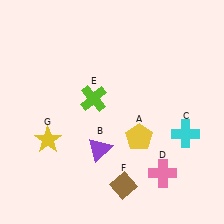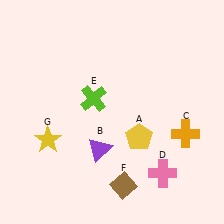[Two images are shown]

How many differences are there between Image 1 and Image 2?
There is 1 difference between the two images.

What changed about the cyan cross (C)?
In Image 1, C is cyan. In Image 2, it changed to orange.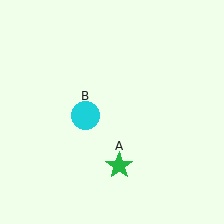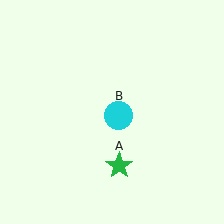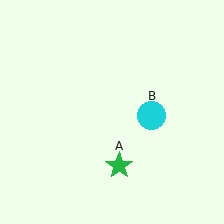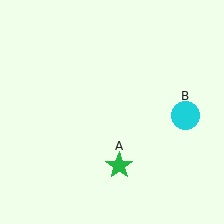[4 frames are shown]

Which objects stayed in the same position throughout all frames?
Green star (object A) remained stationary.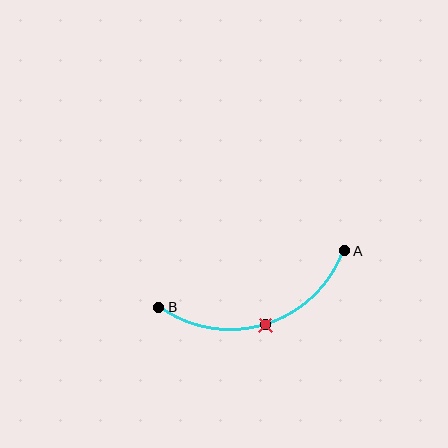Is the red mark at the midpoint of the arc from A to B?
Yes. The red mark lies on the arc at equal arc-length from both A and B — it is the arc midpoint.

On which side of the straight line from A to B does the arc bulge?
The arc bulges below the straight line connecting A and B.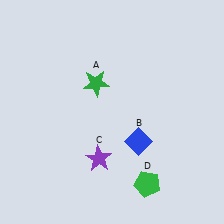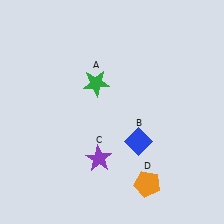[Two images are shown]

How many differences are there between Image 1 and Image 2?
There is 1 difference between the two images.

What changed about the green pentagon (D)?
In Image 1, D is green. In Image 2, it changed to orange.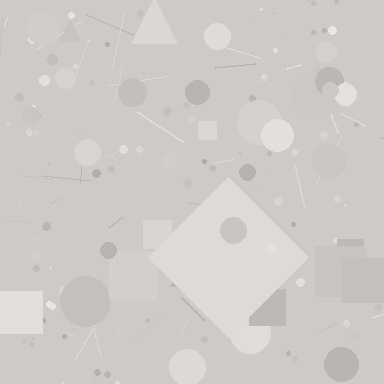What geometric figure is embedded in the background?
A diamond is embedded in the background.